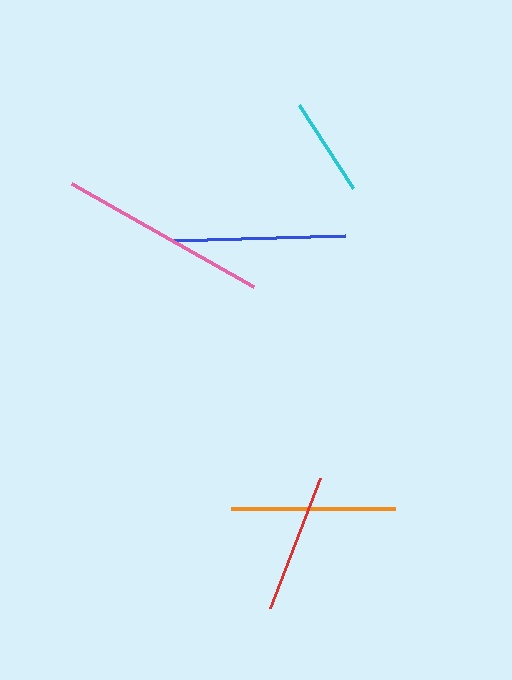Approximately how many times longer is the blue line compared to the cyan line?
The blue line is approximately 1.7 times the length of the cyan line.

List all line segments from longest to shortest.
From longest to shortest: pink, blue, orange, red, cyan.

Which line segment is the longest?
The pink line is the longest at approximately 209 pixels.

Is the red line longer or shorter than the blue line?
The blue line is longer than the red line.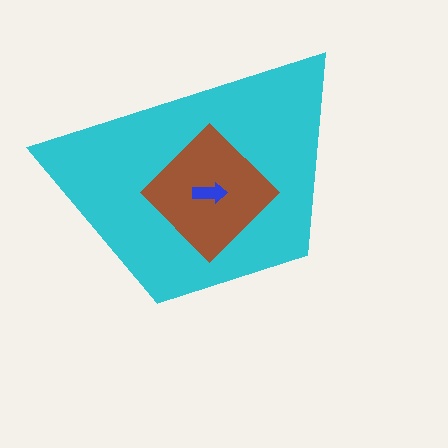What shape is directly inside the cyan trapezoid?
The brown diamond.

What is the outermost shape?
The cyan trapezoid.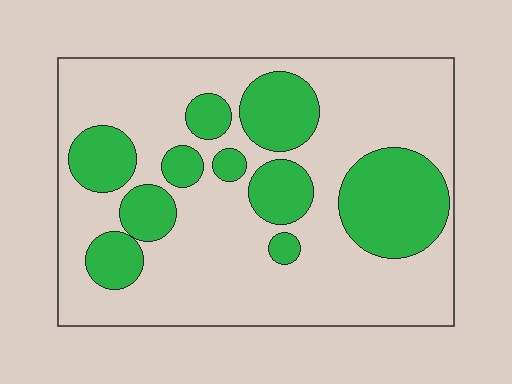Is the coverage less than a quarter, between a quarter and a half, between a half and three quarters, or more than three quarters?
Between a quarter and a half.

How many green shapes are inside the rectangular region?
10.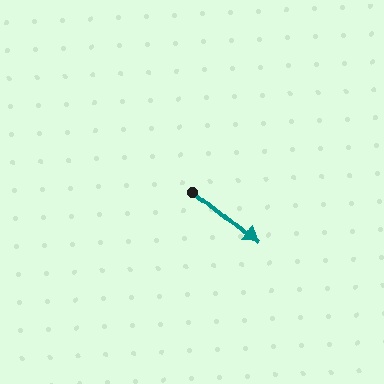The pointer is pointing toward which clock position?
Roughly 4 o'clock.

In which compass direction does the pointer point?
Southeast.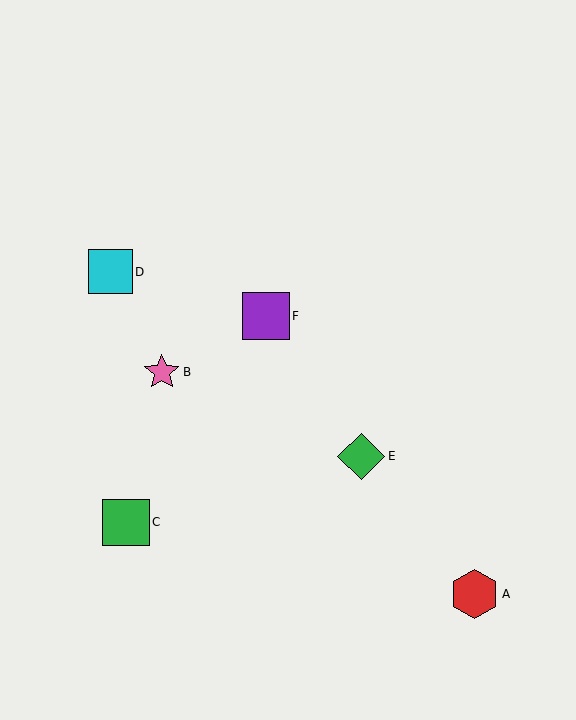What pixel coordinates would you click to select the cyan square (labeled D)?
Click at (110, 272) to select the cyan square D.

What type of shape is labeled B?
Shape B is a pink star.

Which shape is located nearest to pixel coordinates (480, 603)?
The red hexagon (labeled A) at (475, 594) is nearest to that location.